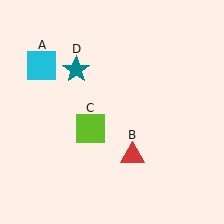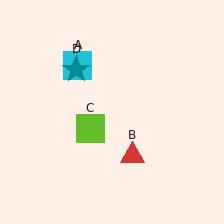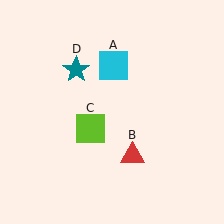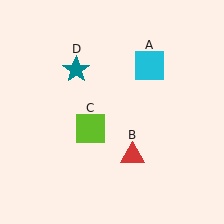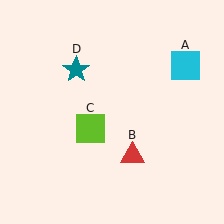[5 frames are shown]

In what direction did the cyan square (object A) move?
The cyan square (object A) moved right.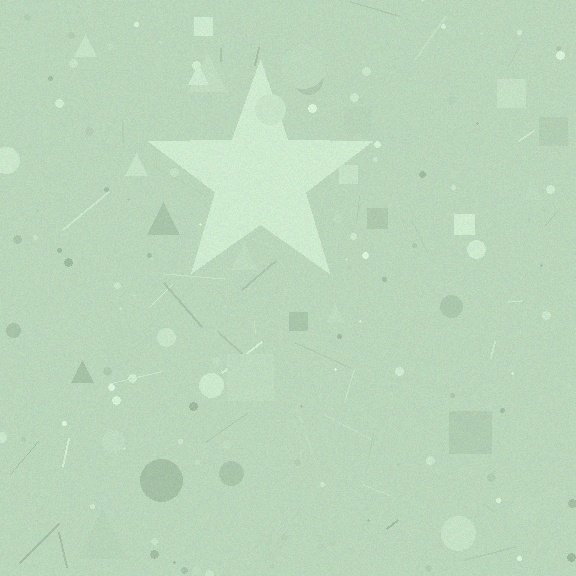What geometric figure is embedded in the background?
A star is embedded in the background.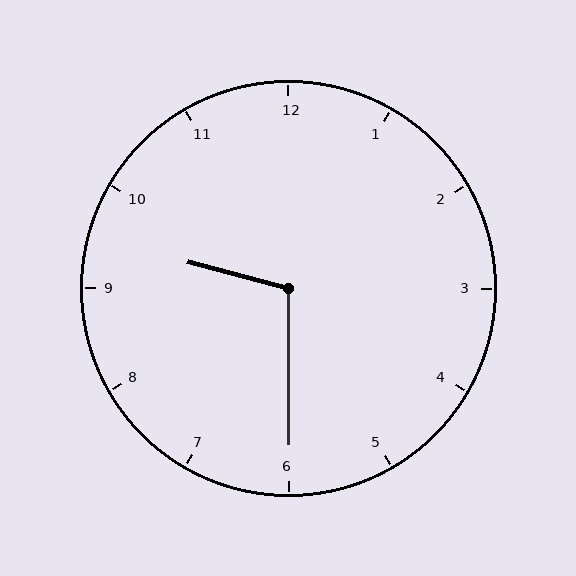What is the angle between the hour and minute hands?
Approximately 105 degrees.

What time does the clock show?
9:30.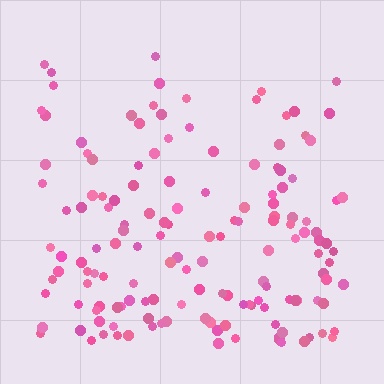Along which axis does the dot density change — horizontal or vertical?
Vertical.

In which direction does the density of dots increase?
From top to bottom, with the bottom side densest.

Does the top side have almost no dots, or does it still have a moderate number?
Still a moderate number, just noticeably fewer than the bottom.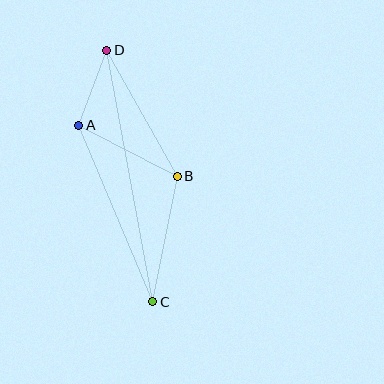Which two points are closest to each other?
Points A and D are closest to each other.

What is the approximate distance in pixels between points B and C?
The distance between B and C is approximately 128 pixels.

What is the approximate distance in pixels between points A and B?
The distance between A and B is approximately 111 pixels.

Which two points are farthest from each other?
Points C and D are farthest from each other.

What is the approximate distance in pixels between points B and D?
The distance between B and D is approximately 144 pixels.